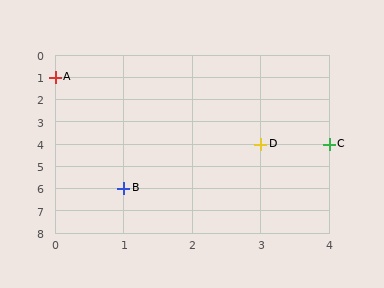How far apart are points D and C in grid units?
Points D and C are 1 column apart.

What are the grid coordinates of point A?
Point A is at grid coordinates (0, 1).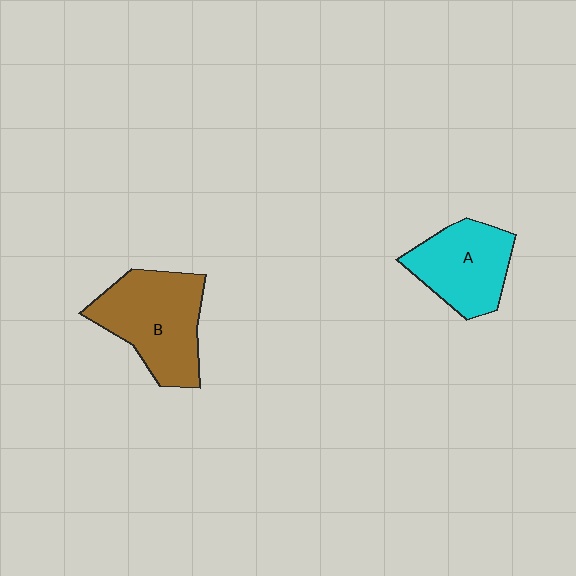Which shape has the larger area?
Shape B (brown).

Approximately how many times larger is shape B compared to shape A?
Approximately 1.3 times.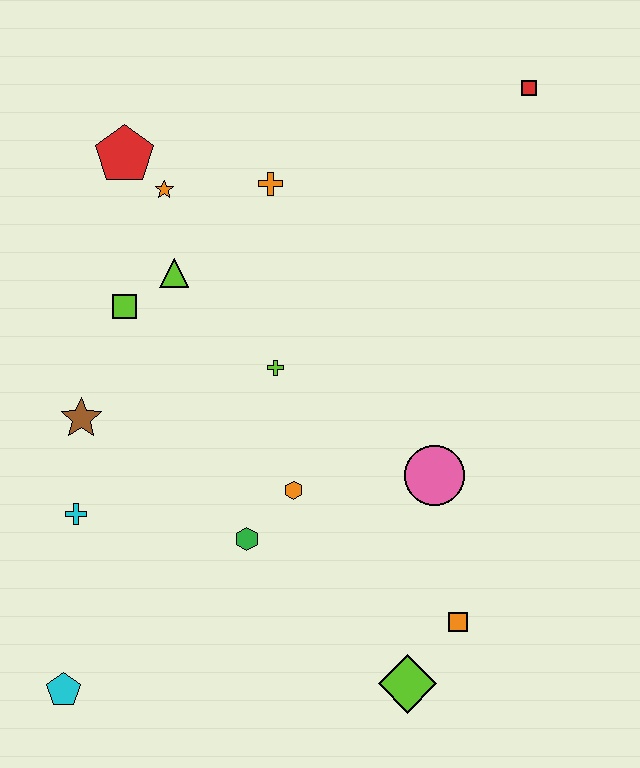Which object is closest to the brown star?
The cyan cross is closest to the brown star.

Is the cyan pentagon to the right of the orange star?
No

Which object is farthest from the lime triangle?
The lime diamond is farthest from the lime triangle.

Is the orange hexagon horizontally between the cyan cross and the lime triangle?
No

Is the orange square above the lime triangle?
No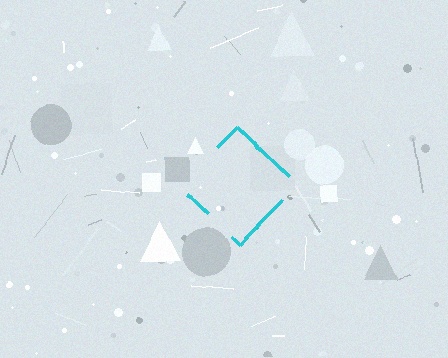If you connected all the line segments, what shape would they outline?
They would outline a diamond.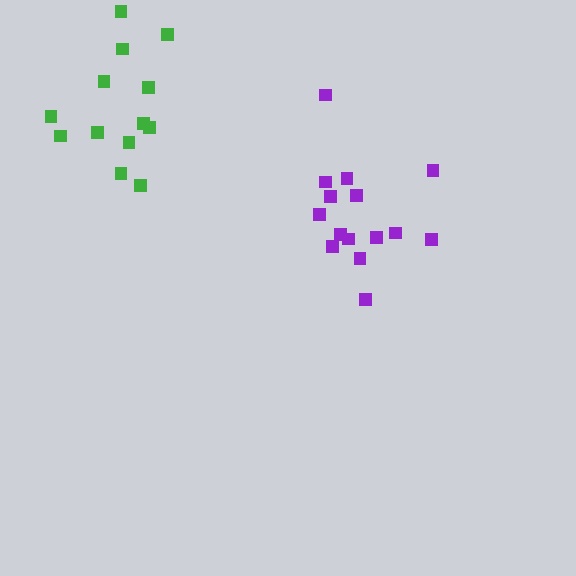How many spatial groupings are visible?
There are 2 spatial groupings.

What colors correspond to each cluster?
The clusters are colored: purple, green.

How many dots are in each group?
Group 1: 15 dots, Group 2: 13 dots (28 total).